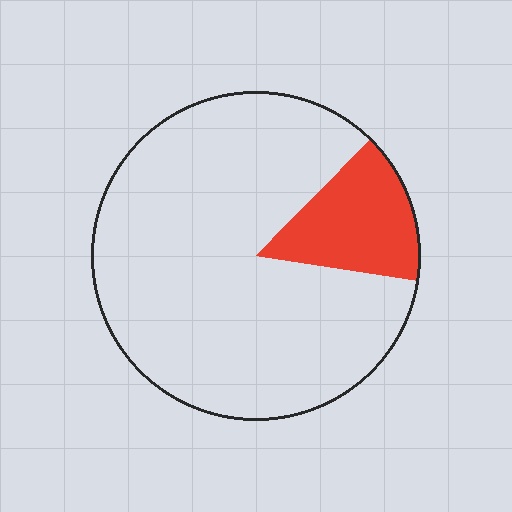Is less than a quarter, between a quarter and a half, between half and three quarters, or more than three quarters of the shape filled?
Less than a quarter.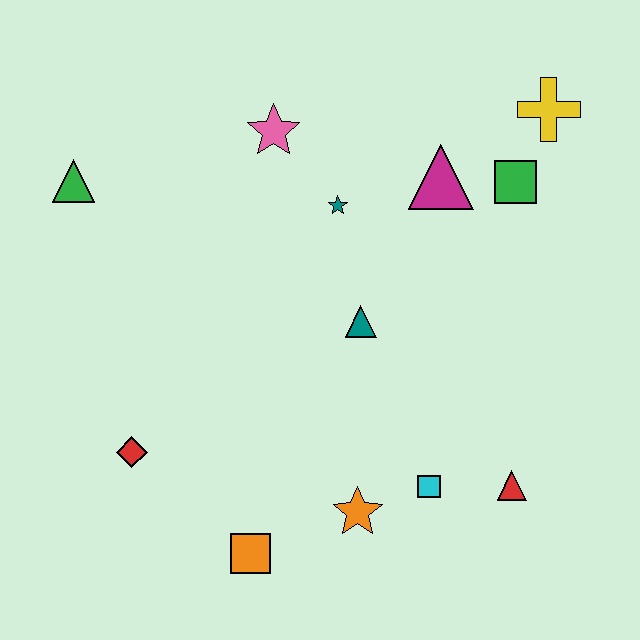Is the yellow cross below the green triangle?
No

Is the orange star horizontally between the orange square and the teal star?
No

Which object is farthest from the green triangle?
The red triangle is farthest from the green triangle.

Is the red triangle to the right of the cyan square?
Yes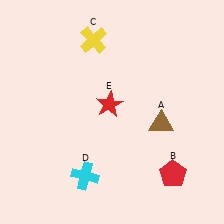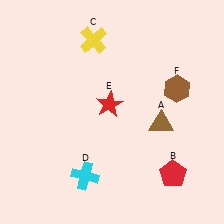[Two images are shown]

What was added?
A brown hexagon (F) was added in Image 2.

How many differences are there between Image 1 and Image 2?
There is 1 difference between the two images.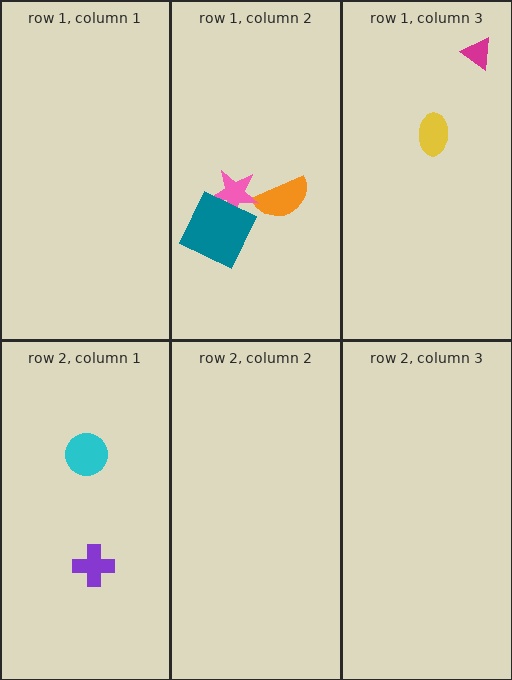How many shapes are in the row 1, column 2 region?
3.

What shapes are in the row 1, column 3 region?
The magenta triangle, the yellow ellipse.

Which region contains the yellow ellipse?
The row 1, column 3 region.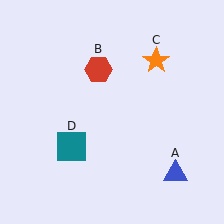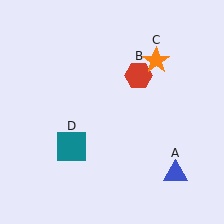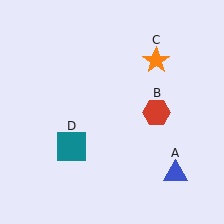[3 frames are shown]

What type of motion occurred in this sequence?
The red hexagon (object B) rotated clockwise around the center of the scene.